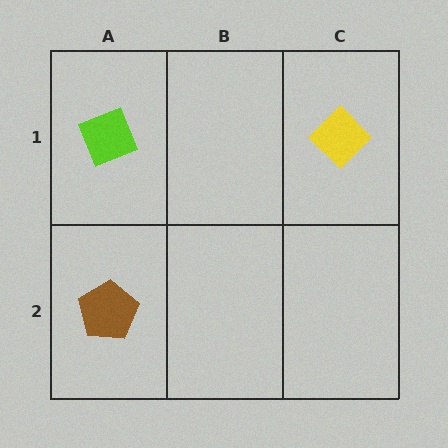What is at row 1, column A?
A lime diamond.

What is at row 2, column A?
A brown pentagon.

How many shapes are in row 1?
2 shapes.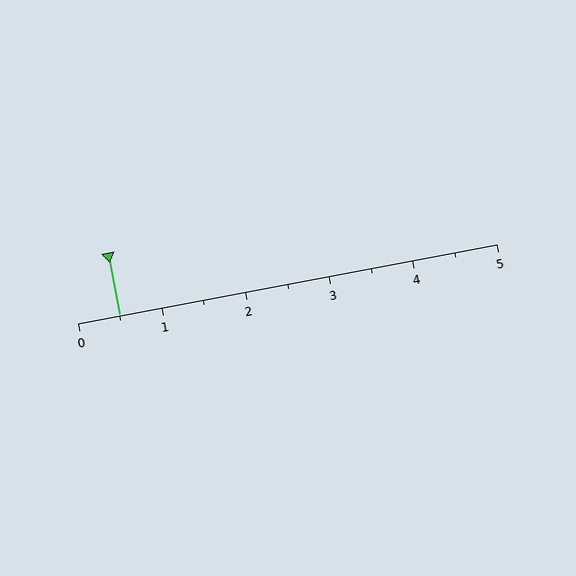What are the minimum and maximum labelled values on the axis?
The axis runs from 0 to 5.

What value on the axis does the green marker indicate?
The marker indicates approximately 0.5.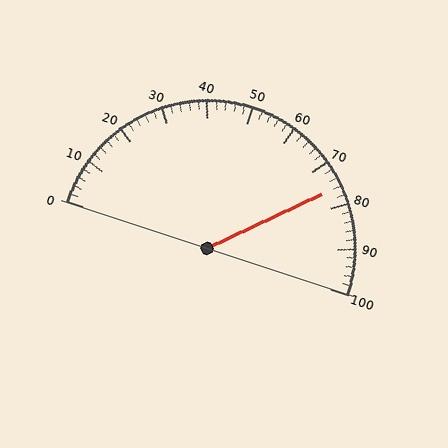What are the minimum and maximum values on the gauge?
The gauge ranges from 0 to 100.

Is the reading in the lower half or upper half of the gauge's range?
The reading is in the upper half of the range (0 to 100).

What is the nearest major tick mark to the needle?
The nearest major tick mark is 80.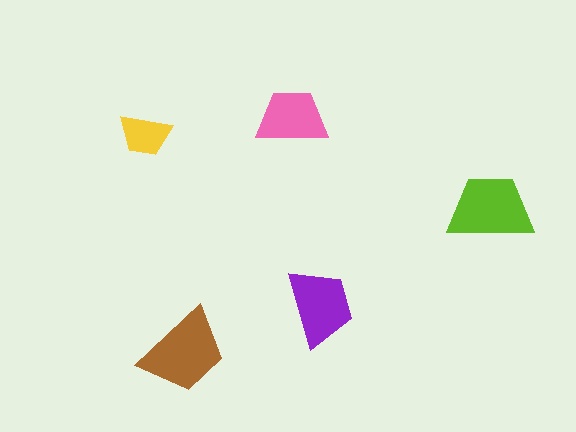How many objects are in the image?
There are 5 objects in the image.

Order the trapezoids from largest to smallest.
the brown one, the lime one, the purple one, the pink one, the yellow one.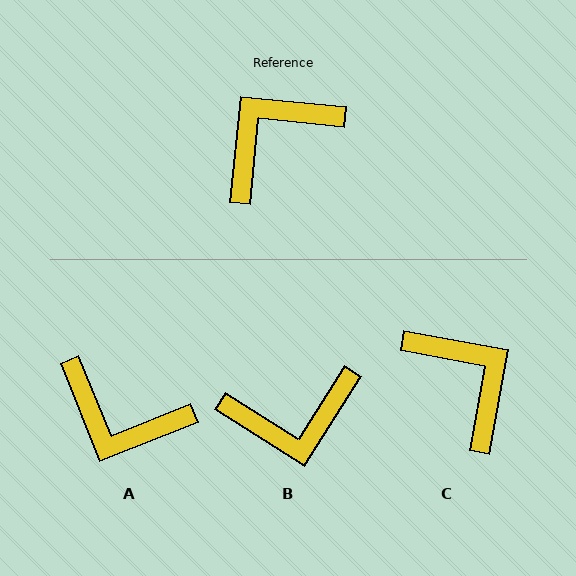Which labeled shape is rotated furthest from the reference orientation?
B, about 153 degrees away.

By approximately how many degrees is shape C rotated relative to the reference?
Approximately 95 degrees clockwise.